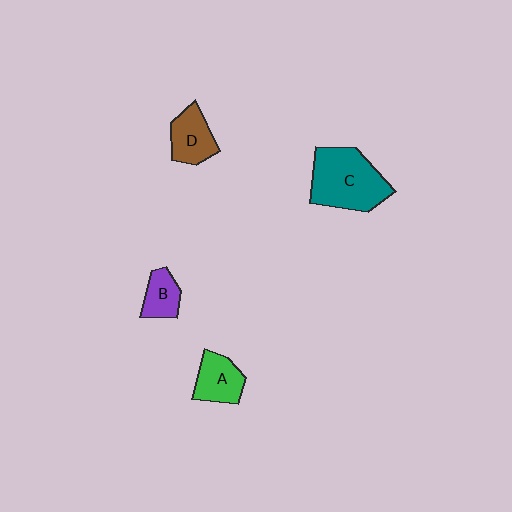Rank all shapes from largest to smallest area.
From largest to smallest: C (teal), D (brown), A (green), B (purple).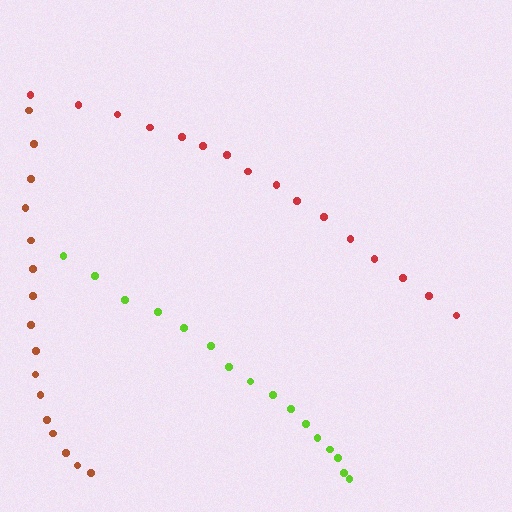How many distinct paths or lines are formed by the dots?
There are 3 distinct paths.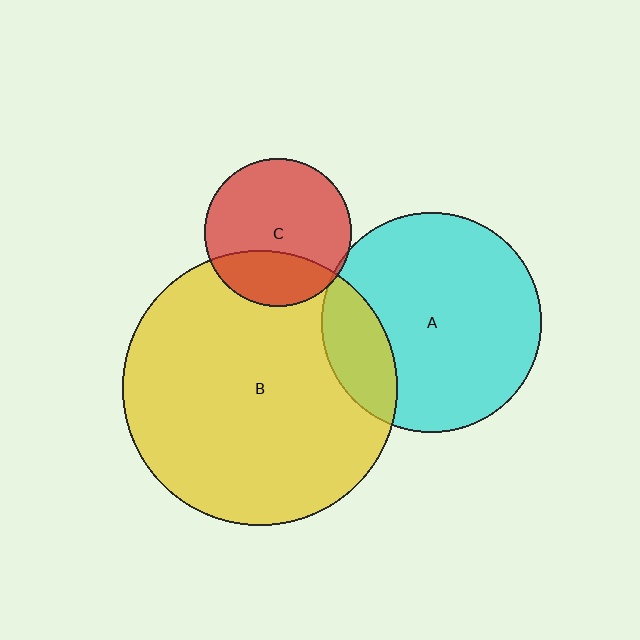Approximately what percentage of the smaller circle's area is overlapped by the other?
Approximately 30%.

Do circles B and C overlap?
Yes.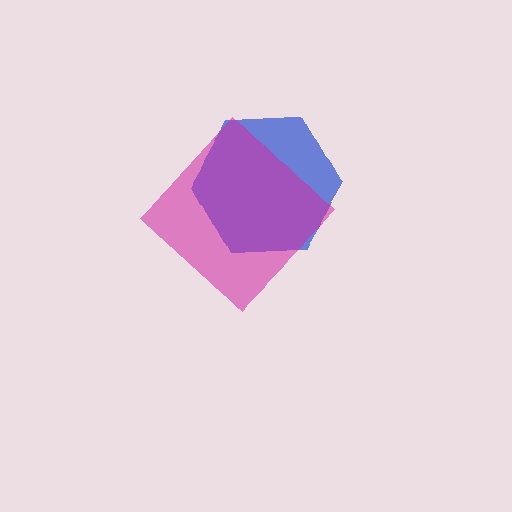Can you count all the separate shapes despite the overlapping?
Yes, there are 2 separate shapes.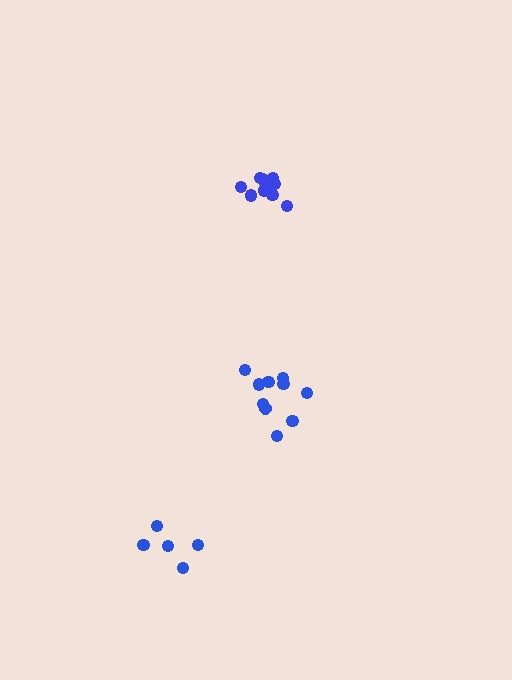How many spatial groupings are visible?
There are 3 spatial groupings.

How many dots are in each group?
Group 1: 11 dots, Group 2: 5 dots, Group 3: 10 dots (26 total).